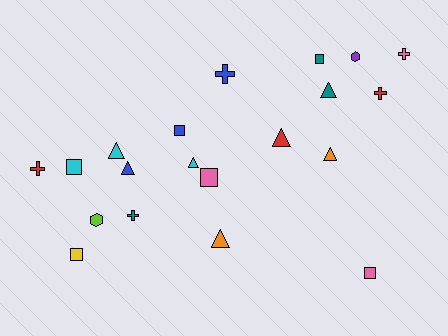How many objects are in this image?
There are 20 objects.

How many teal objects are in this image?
There are 3 teal objects.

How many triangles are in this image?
There are 7 triangles.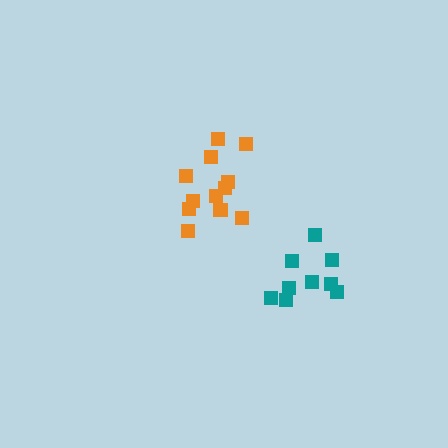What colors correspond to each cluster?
The clusters are colored: teal, orange.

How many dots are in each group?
Group 1: 9 dots, Group 2: 12 dots (21 total).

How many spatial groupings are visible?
There are 2 spatial groupings.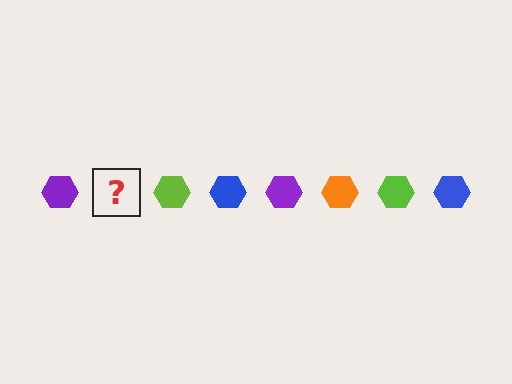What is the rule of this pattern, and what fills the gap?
The rule is that the pattern cycles through purple, orange, lime, blue hexagons. The gap should be filled with an orange hexagon.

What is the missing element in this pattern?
The missing element is an orange hexagon.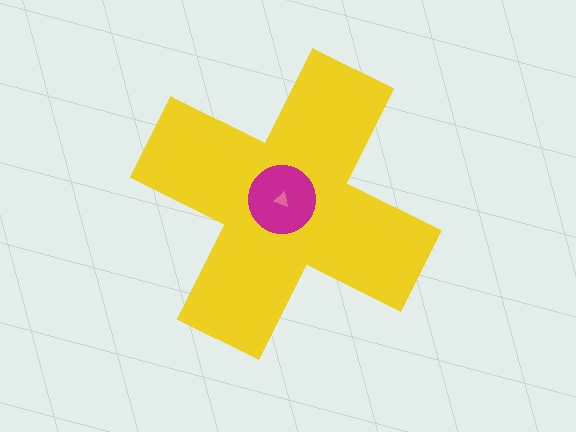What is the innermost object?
The pink triangle.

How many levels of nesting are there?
3.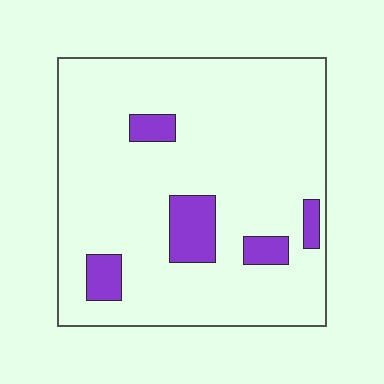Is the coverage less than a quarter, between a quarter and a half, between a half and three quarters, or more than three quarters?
Less than a quarter.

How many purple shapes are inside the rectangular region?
5.